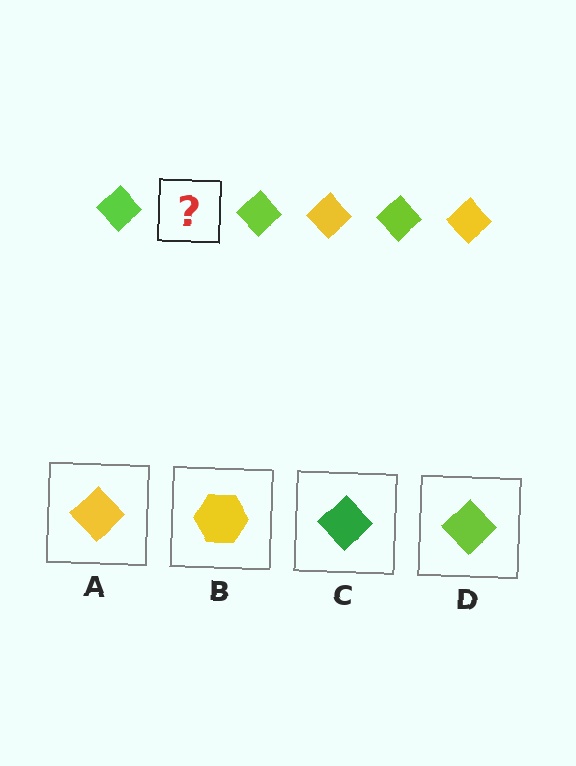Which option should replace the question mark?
Option A.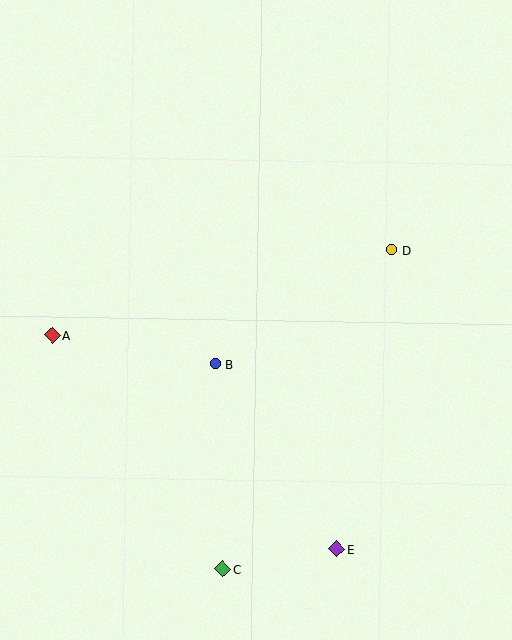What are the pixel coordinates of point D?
Point D is at (392, 250).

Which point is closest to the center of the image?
Point B at (215, 364) is closest to the center.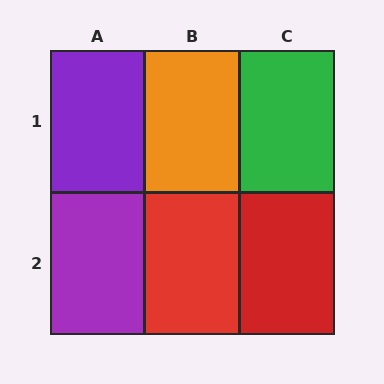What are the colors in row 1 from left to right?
Purple, orange, green.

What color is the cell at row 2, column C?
Red.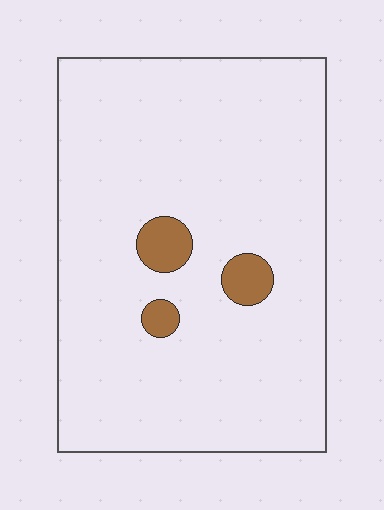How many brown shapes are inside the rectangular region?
3.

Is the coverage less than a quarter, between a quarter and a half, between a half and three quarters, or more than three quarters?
Less than a quarter.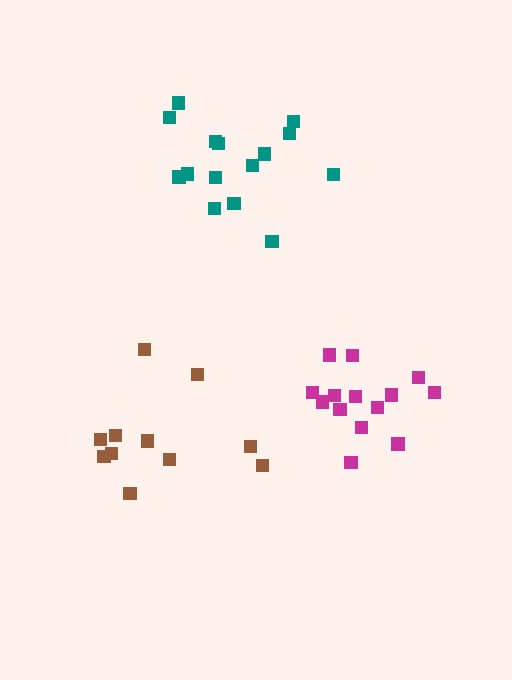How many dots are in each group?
Group 1: 11 dots, Group 2: 15 dots, Group 3: 14 dots (40 total).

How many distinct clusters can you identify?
There are 3 distinct clusters.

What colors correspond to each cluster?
The clusters are colored: brown, teal, magenta.